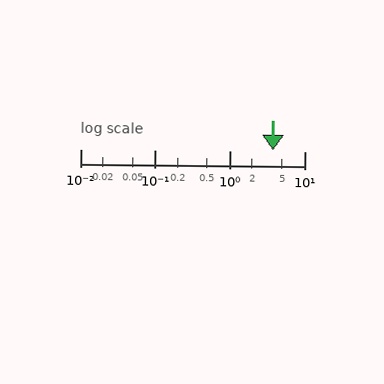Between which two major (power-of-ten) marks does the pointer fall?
The pointer is between 1 and 10.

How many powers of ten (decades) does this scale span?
The scale spans 3 decades, from 0.01 to 10.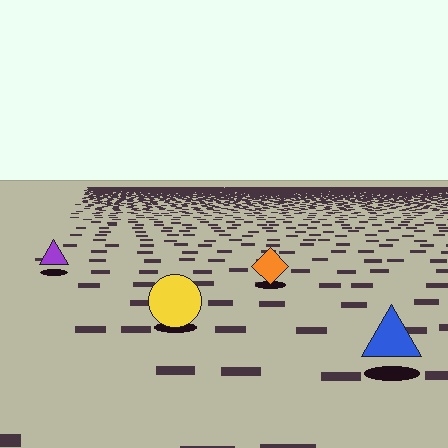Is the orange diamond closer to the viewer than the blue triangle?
No. The blue triangle is closer — you can tell from the texture gradient: the ground texture is coarser near it.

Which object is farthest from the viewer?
The purple triangle is farthest from the viewer. It appears smaller and the ground texture around it is denser.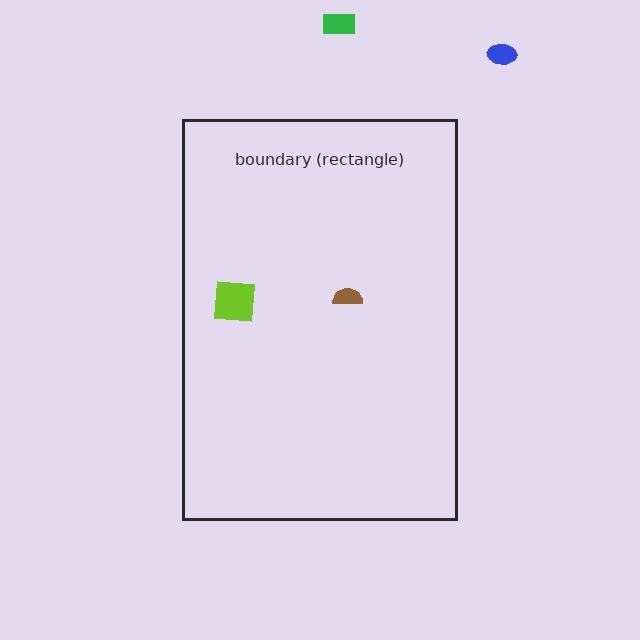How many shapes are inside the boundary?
2 inside, 2 outside.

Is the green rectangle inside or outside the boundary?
Outside.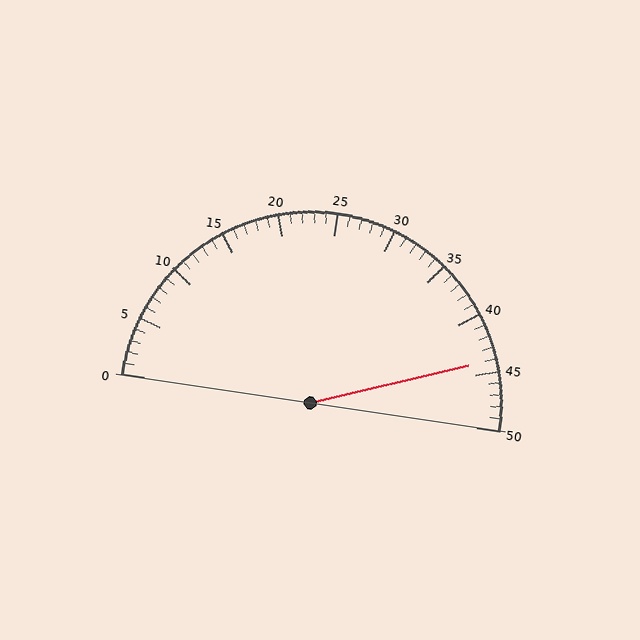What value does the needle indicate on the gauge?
The needle indicates approximately 44.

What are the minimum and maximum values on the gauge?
The gauge ranges from 0 to 50.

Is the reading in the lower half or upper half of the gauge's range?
The reading is in the upper half of the range (0 to 50).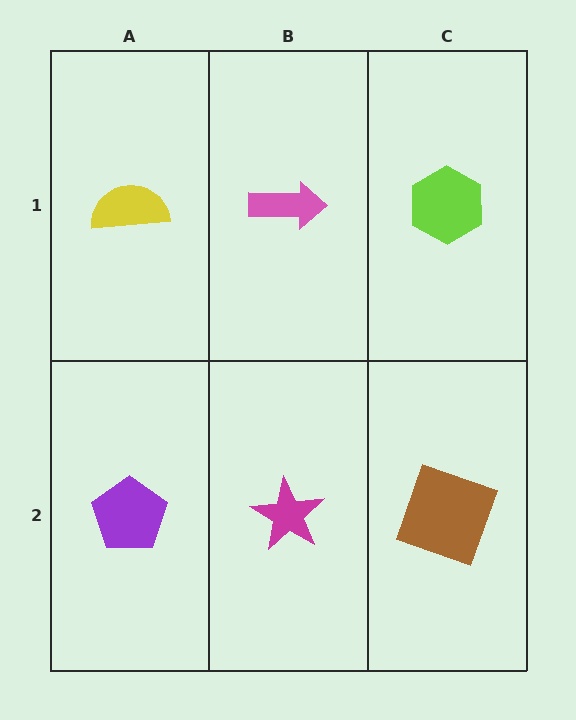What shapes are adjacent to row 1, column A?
A purple pentagon (row 2, column A), a pink arrow (row 1, column B).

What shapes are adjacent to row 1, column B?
A magenta star (row 2, column B), a yellow semicircle (row 1, column A), a lime hexagon (row 1, column C).